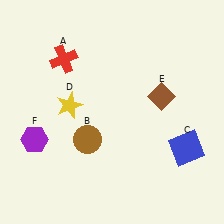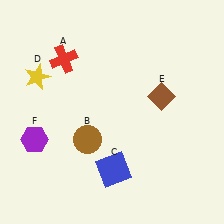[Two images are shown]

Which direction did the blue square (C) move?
The blue square (C) moved left.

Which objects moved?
The objects that moved are: the blue square (C), the yellow star (D).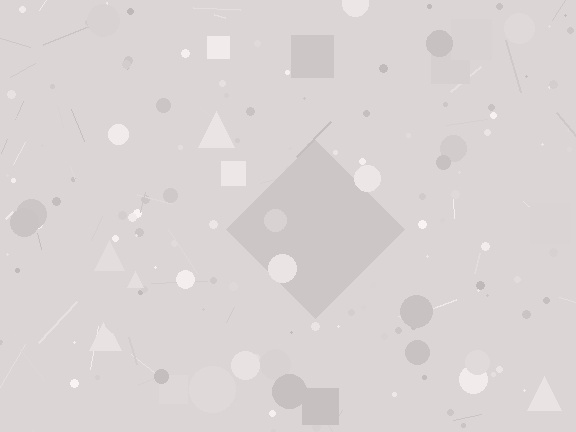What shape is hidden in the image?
A diamond is hidden in the image.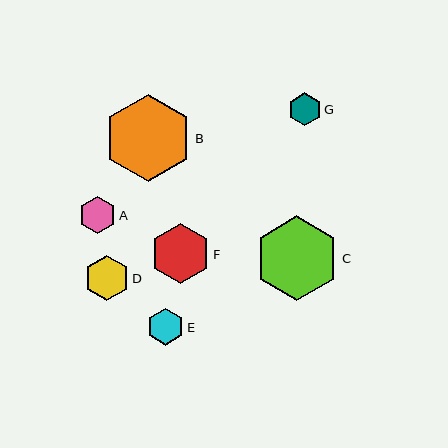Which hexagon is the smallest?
Hexagon G is the smallest with a size of approximately 33 pixels.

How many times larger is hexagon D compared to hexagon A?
Hexagon D is approximately 1.2 times the size of hexagon A.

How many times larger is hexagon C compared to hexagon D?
Hexagon C is approximately 1.9 times the size of hexagon D.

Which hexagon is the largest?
Hexagon B is the largest with a size of approximately 88 pixels.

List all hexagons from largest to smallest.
From largest to smallest: B, C, F, D, A, E, G.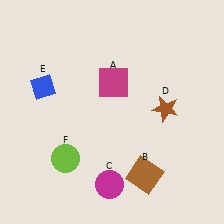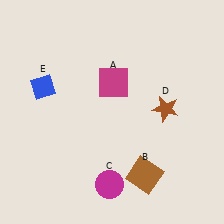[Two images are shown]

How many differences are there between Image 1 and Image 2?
There is 1 difference between the two images.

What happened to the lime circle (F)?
The lime circle (F) was removed in Image 2. It was in the bottom-left area of Image 1.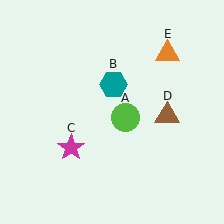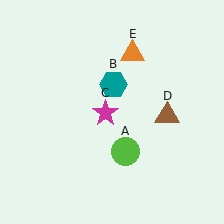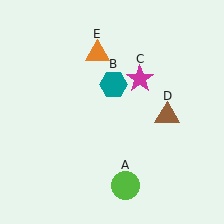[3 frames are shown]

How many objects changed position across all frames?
3 objects changed position: lime circle (object A), magenta star (object C), orange triangle (object E).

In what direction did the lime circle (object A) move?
The lime circle (object A) moved down.